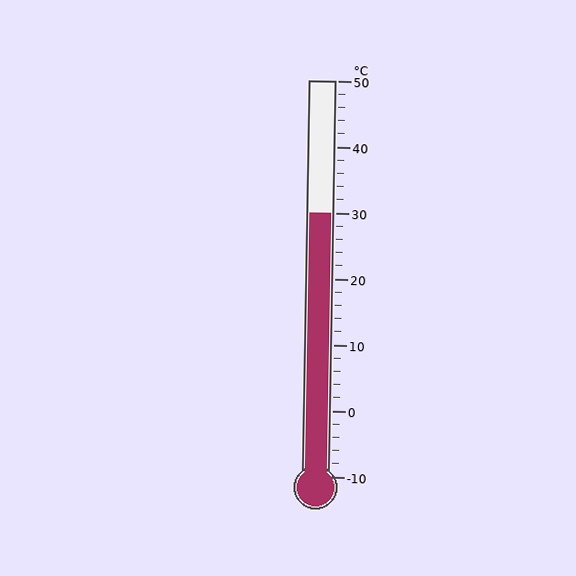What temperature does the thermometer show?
The thermometer shows approximately 30°C.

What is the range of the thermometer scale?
The thermometer scale ranges from -10°C to 50°C.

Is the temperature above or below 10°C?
The temperature is above 10°C.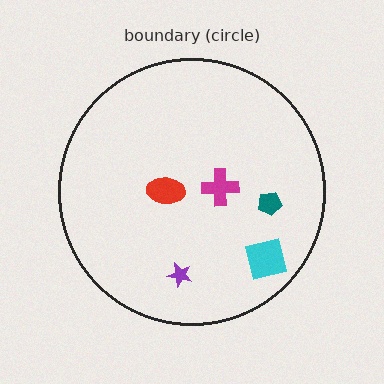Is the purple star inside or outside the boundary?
Inside.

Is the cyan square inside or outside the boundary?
Inside.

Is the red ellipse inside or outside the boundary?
Inside.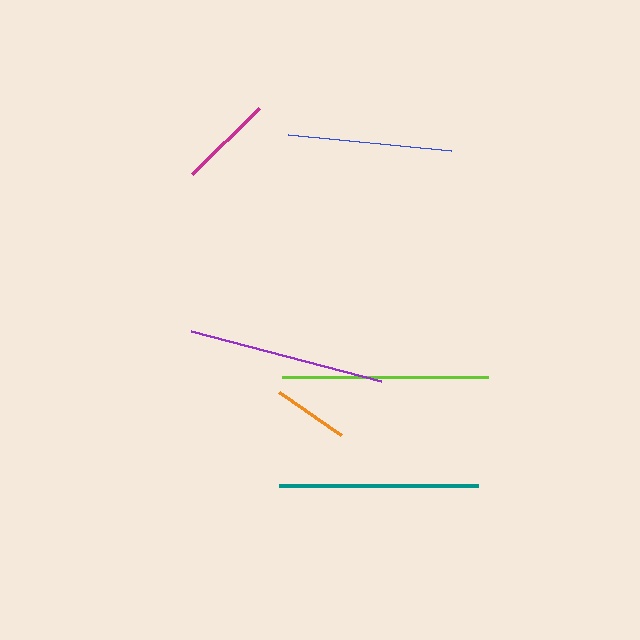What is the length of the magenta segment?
The magenta segment is approximately 94 pixels long.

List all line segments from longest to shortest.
From longest to shortest: lime, teal, purple, blue, magenta, orange.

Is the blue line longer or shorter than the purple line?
The purple line is longer than the blue line.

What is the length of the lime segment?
The lime segment is approximately 205 pixels long.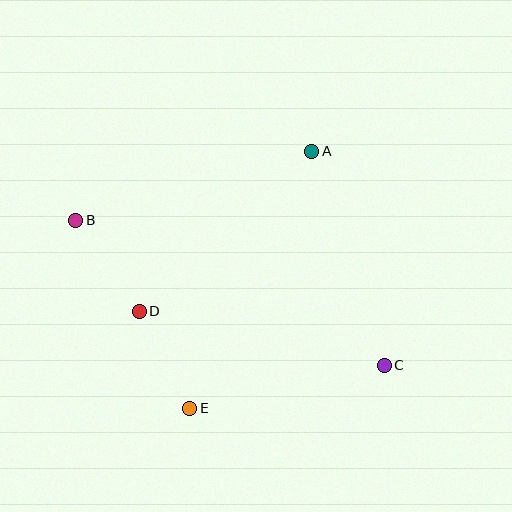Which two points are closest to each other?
Points D and E are closest to each other.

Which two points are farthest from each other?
Points B and C are farthest from each other.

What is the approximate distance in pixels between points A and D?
The distance between A and D is approximately 235 pixels.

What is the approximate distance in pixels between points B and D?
The distance between B and D is approximately 111 pixels.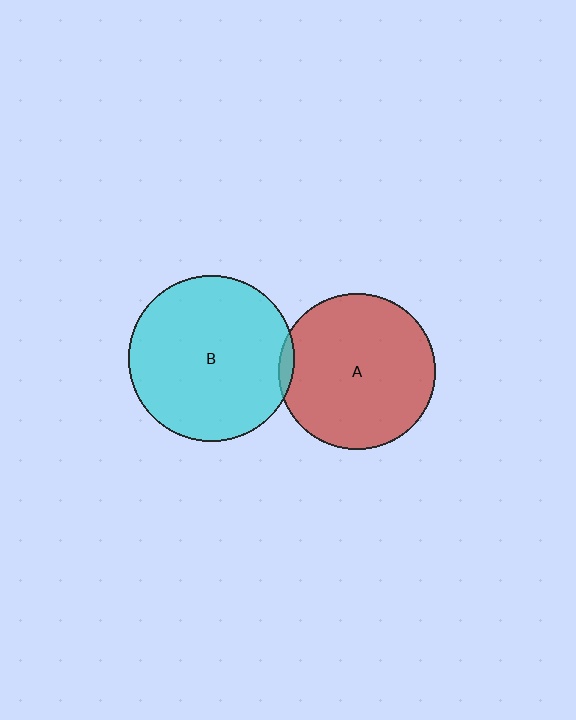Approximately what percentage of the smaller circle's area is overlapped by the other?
Approximately 5%.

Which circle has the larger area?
Circle B (cyan).